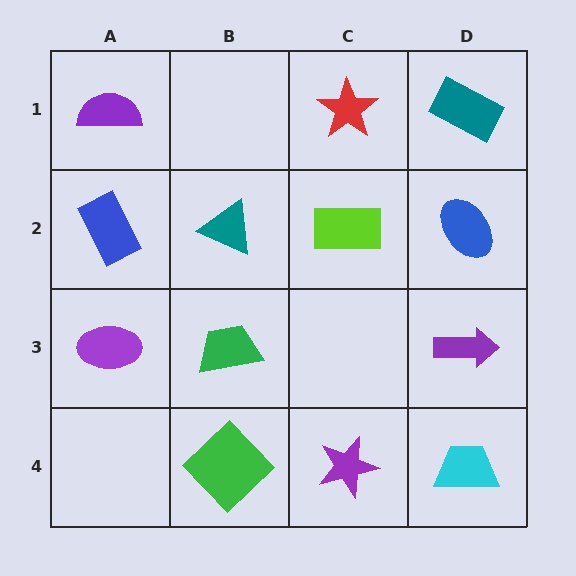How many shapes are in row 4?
3 shapes.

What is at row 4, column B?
A green diamond.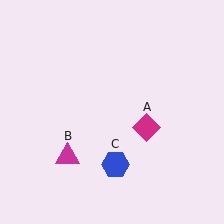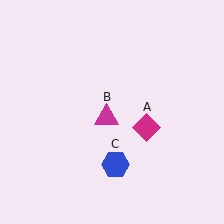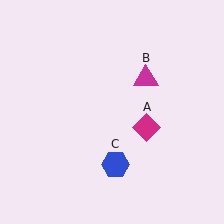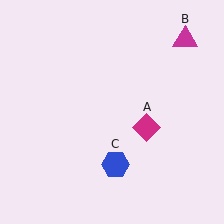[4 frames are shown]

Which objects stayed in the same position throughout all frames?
Magenta diamond (object A) and blue hexagon (object C) remained stationary.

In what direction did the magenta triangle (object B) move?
The magenta triangle (object B) moved up and to the right.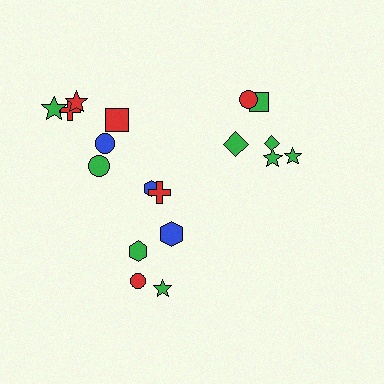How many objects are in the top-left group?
There are 8 objects.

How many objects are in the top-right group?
There are 6 objects.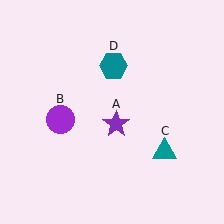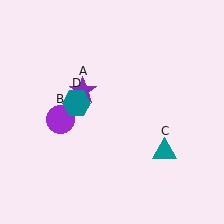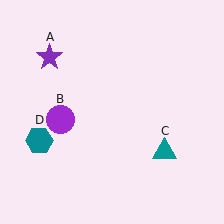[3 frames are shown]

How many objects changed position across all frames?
2 objects changed position: purple star (object A), teal hexagon (object D).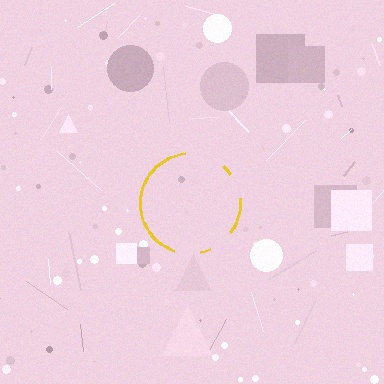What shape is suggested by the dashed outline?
The dashed outline suggests a circle.